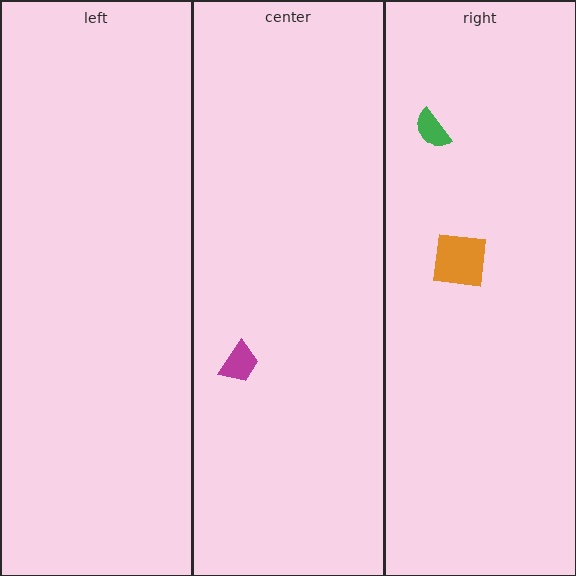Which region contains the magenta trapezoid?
The center region.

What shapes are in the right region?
The orange square, the green semicircle.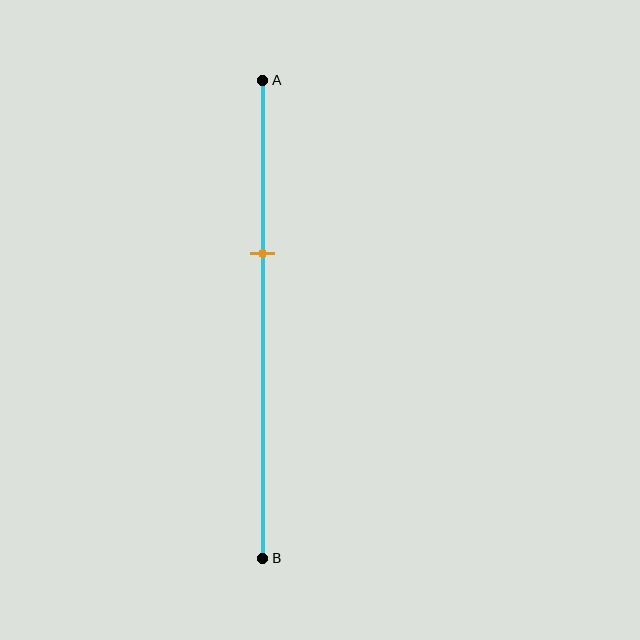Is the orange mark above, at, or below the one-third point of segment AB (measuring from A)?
The orange mark is approximately at the one-third point of segment AB.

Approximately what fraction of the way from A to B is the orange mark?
The orange mark is approximately 35% of the way from A to B.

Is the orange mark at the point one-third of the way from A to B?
Yes, the mark is approximately at the one-third point.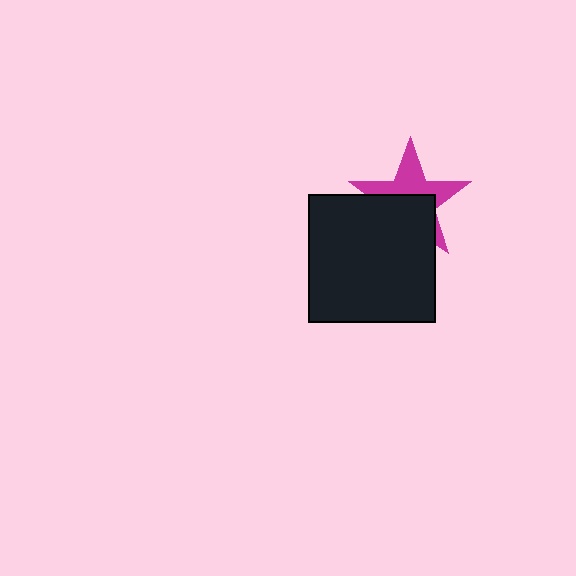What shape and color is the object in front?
The object in front is a black square.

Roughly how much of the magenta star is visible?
About half of it is visible (roughly 49%).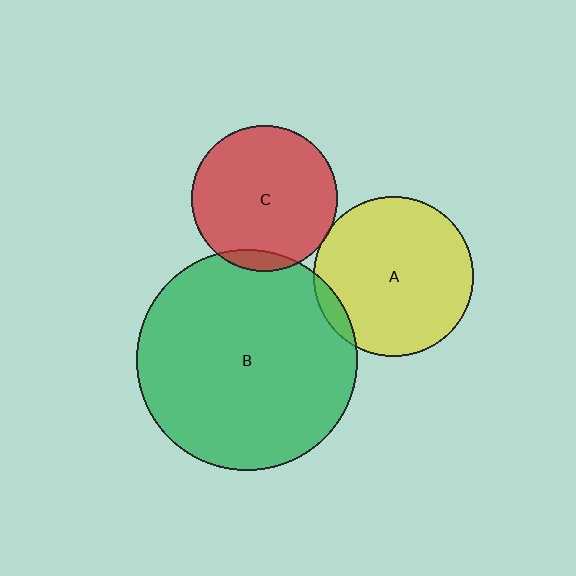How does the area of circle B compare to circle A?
Approximately 1.9 times.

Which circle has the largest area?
Circle B (green).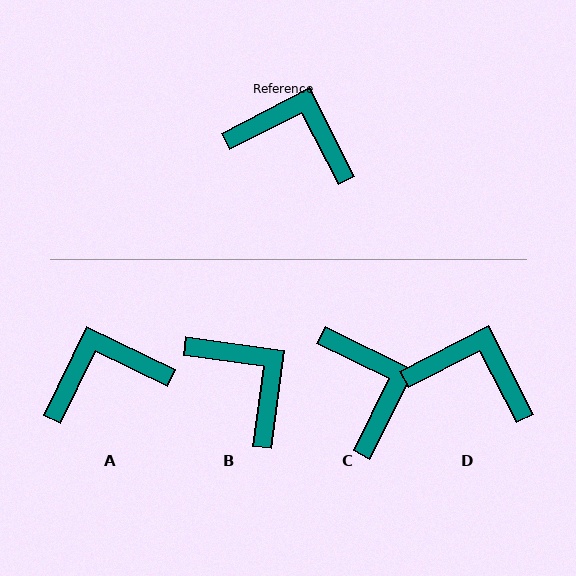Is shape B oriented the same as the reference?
No, it is off by about 35 degrees.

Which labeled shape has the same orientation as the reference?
D.